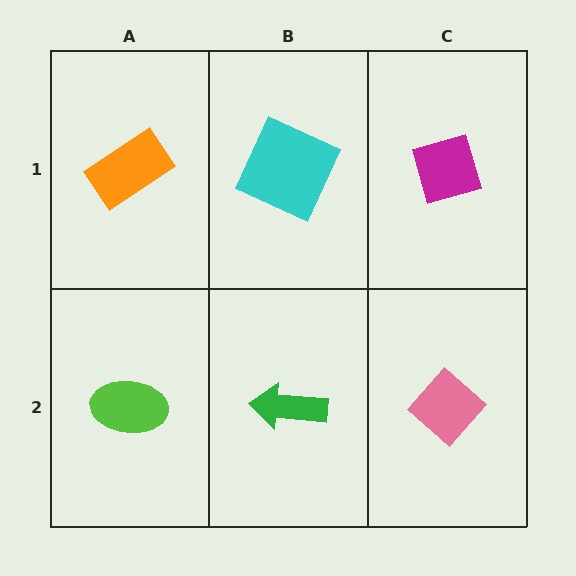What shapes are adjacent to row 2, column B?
A cyan square (row 1, column B), a lime ellipse (row 2, column A), a pink diamond (row 2, column C).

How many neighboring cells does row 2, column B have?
3.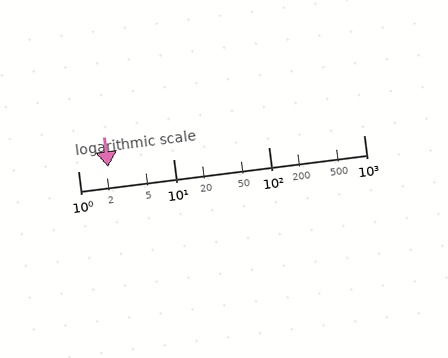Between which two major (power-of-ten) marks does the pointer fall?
The pointer is between 1 and 10.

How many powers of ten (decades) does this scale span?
The scale spans 3 decades, from 1 to 1000.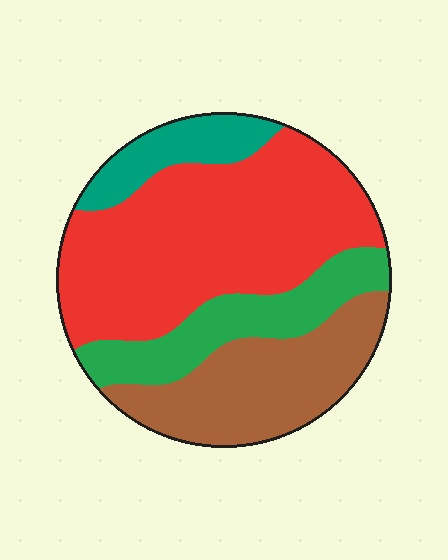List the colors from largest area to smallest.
From largest to smallest: red, brown, green, teal.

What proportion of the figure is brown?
Brown takes up less than a quarter of the figure.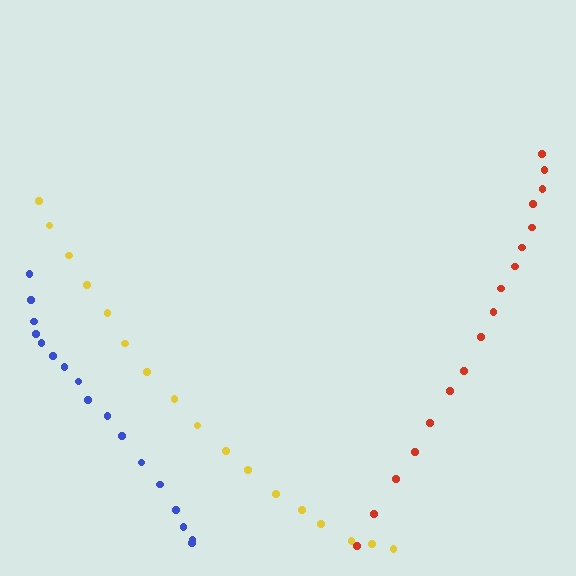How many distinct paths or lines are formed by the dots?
There are 3 distinct paths.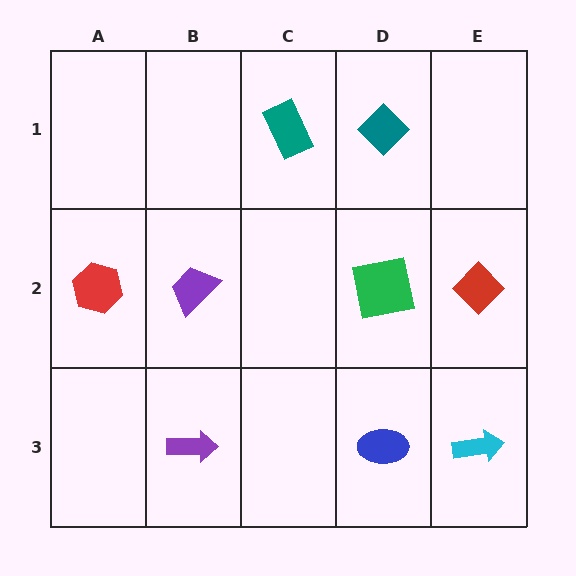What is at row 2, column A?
A red hexagon.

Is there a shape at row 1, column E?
No, that cell is empty.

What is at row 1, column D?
A teal diamond.